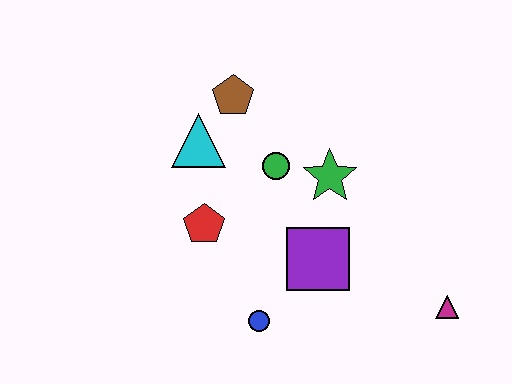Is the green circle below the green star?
No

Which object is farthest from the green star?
The magenta triangle is farthest from the green star.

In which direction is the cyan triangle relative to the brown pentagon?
The cyan triangle is below the brown pentagon.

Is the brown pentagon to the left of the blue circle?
Yes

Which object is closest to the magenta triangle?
The purple square is closest to the magenta triangle.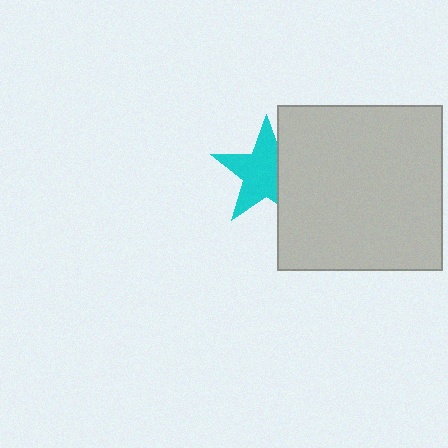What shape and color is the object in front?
The object in front is a light gray square.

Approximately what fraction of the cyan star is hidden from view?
Roughly 31% of the cyan star is hidden behind the light gray square.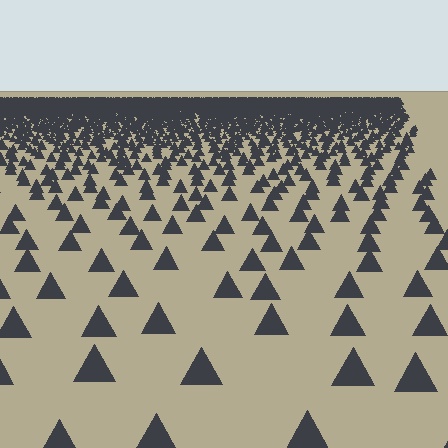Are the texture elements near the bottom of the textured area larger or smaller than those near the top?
Larger. Near the bottom, elements are closer to the viewer and appear at a bigger on-screen size.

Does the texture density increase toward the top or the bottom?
Density increases toward the top.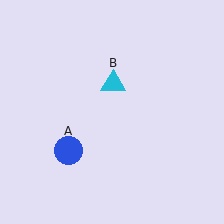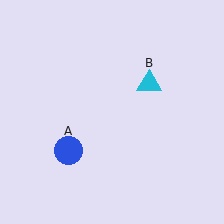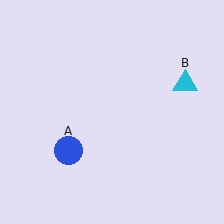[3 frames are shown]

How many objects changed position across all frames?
1 object changed position: cyan triangle (object B).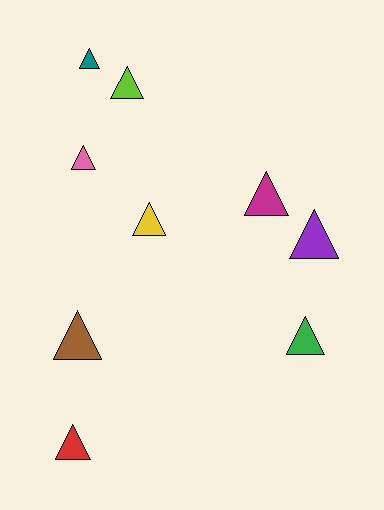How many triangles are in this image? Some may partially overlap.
There are 9 triangles.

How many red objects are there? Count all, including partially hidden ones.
There is 1 red object.